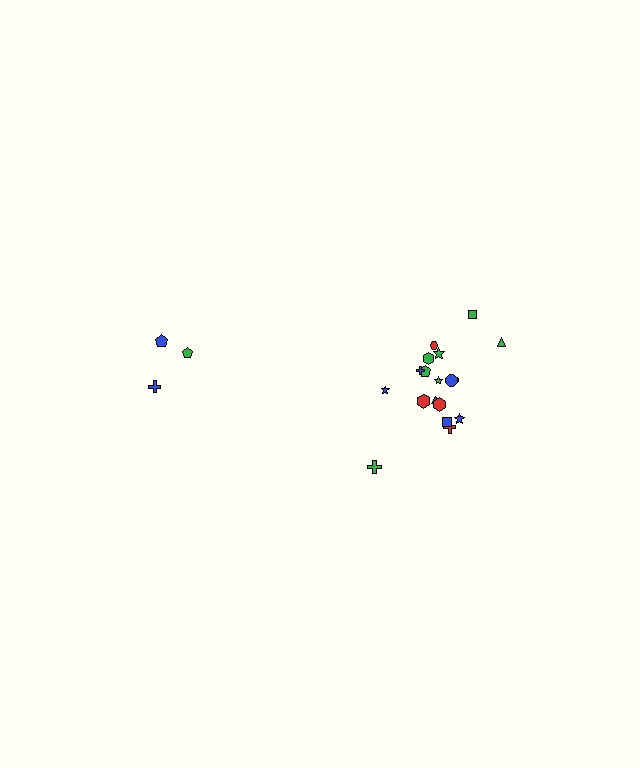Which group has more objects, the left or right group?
The right group.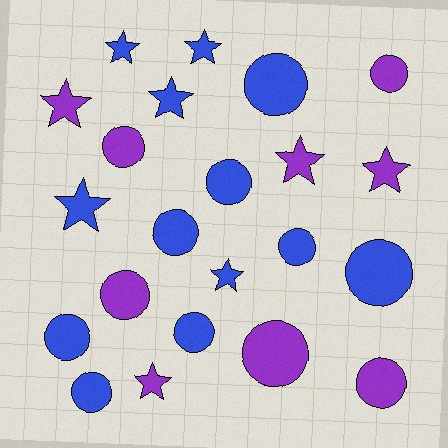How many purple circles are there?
There are 5 purple circles.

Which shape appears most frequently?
Circle, with 13 objects.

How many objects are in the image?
There are 22 objects.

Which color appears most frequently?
Blue, with 13 objects.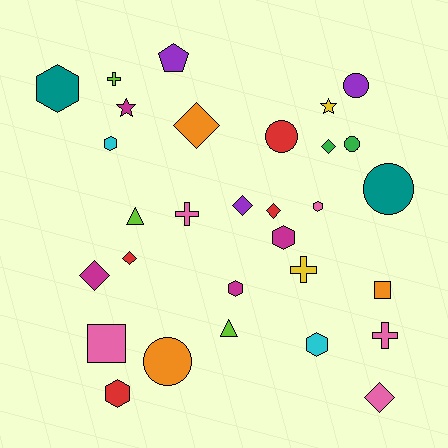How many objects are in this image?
There are 30 objects.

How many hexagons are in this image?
There are 7 hexagons.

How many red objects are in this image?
There are 4 red objects.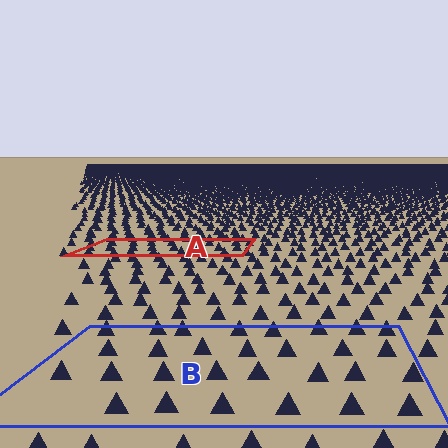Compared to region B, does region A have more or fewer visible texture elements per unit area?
Region A has more texture elements per unit area — they are packed more densely because it is farther away.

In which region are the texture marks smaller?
The texture marks are smaller in region A, because it is farther away.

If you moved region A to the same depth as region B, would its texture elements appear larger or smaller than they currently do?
They would appear larger. At a closer depth, the same texture elements are projected at a bigger on-screen size.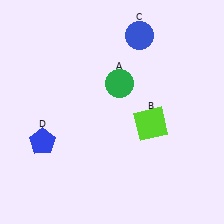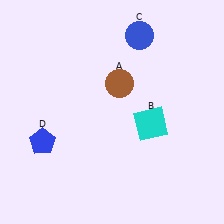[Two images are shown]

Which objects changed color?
A changed from green to brown. B changed from lime to cyan.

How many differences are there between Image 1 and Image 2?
There are 2 differences between the two images.